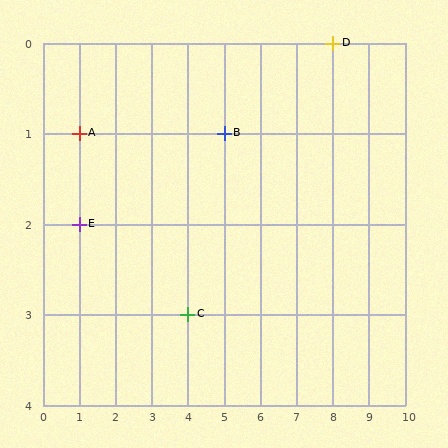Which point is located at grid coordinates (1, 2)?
Point E is at (1, 2).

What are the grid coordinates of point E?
Point E is at grid coordinates (1, 2).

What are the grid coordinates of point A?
Point A is at grid coordinates (1, 1).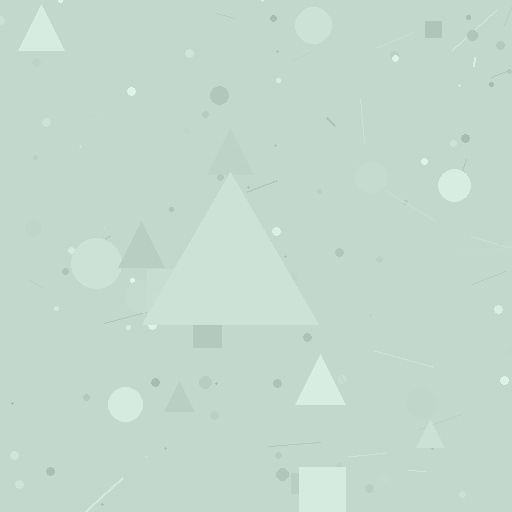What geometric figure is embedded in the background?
A triangle is embedded in the background.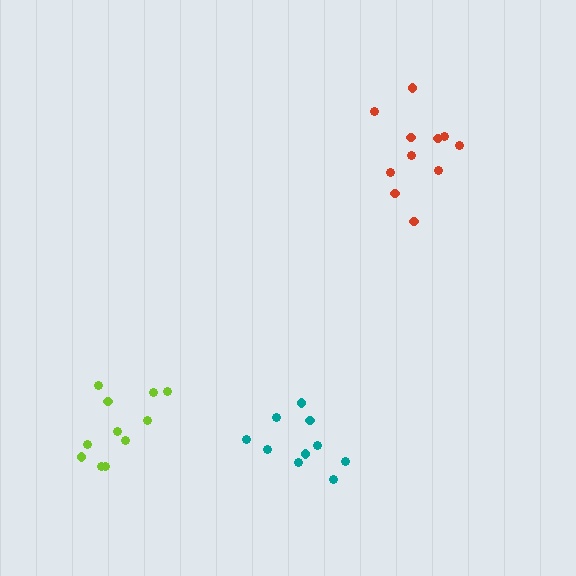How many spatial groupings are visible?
There are 3 spatial groupings.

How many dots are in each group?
Group 1: 11 dots, Group 2: 10 dots, Group 3: 11 dots (32 total).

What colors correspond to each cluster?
The clusters are colored: lime, teal, red.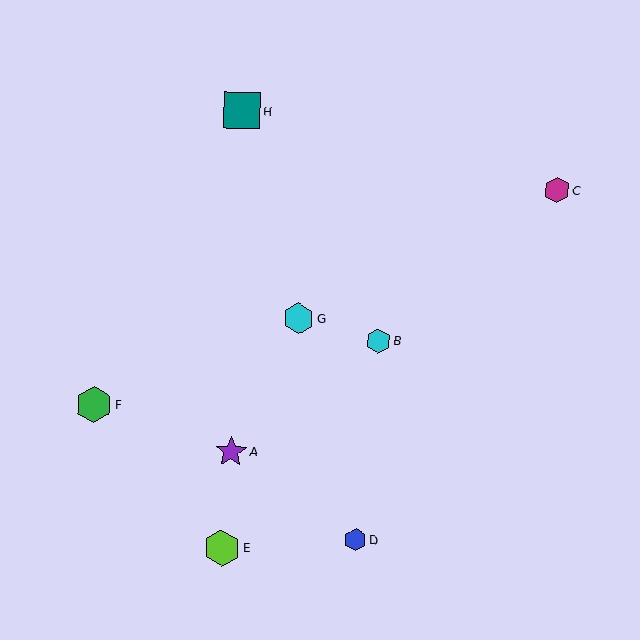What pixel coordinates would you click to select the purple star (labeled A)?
Click at (231, 452) to select the purple star A.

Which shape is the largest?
The green hexagon (labeled F) is the largest.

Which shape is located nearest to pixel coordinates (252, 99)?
The teal square (labeled H) at (242, 111) is nearest to that location.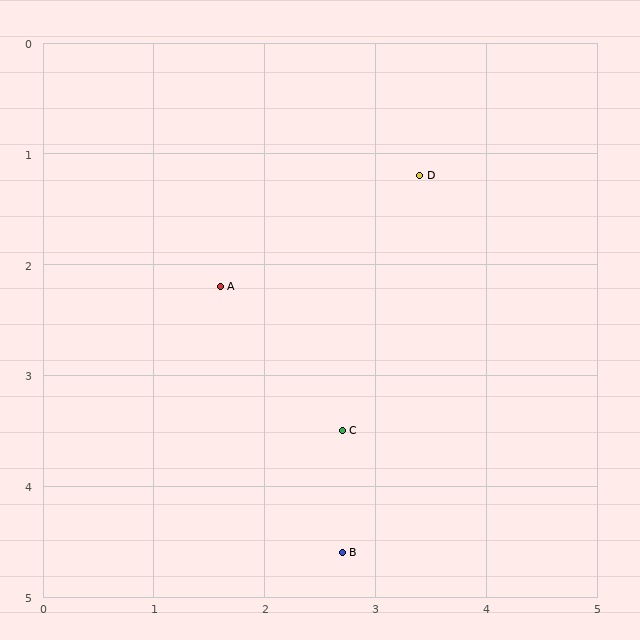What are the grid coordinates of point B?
Point B is at approximately (2.7, 4.6).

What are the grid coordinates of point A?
Point A is at approximately (1.6, 2.2).